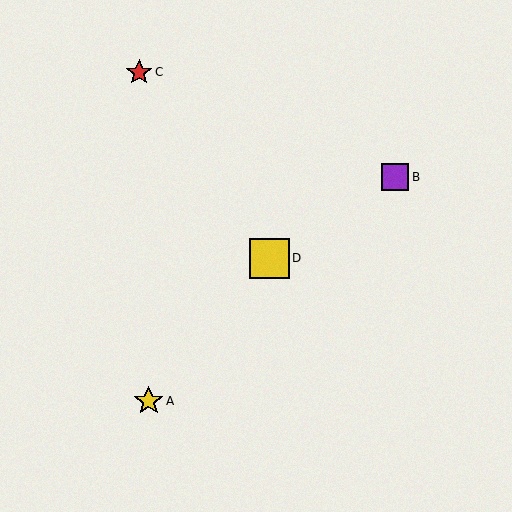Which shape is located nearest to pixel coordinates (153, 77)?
The red star (labeled C) at (139, 72) is nearest to that location.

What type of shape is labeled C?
Shape C is a red star.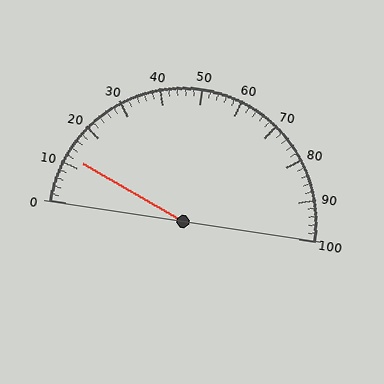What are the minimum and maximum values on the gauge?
The gauge ranges from 0 to 100.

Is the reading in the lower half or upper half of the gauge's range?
The reading is in the lower half of the range (0 to 100).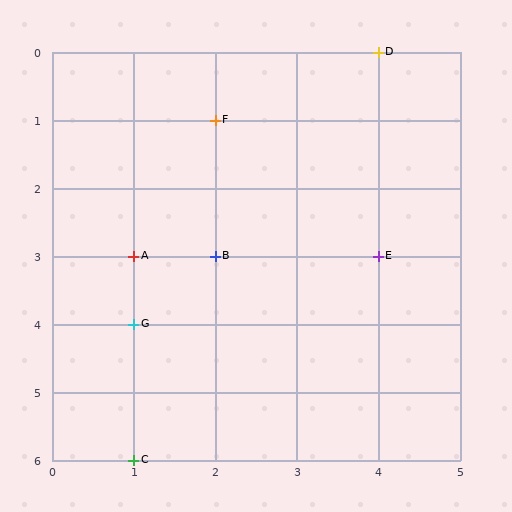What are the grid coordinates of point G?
Point G is at grid coordinates (1, 4).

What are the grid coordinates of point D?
Point D is at grid coordinates (4, 0).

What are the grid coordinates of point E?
Point E is at grid coordinates (4, 3).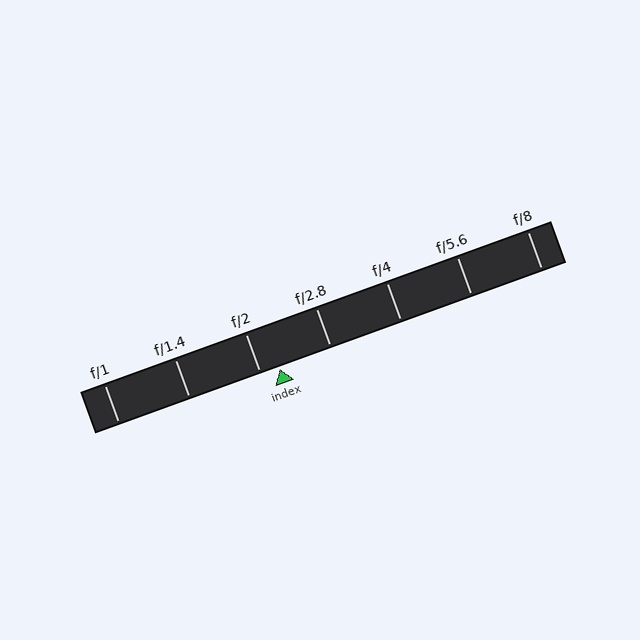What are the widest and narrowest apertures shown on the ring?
The widest aperture shown is f/1 and the narrowest is f/8.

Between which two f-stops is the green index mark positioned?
The index mark is between f/2 and f/2.8.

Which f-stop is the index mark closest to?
The index mark is closest to f/2.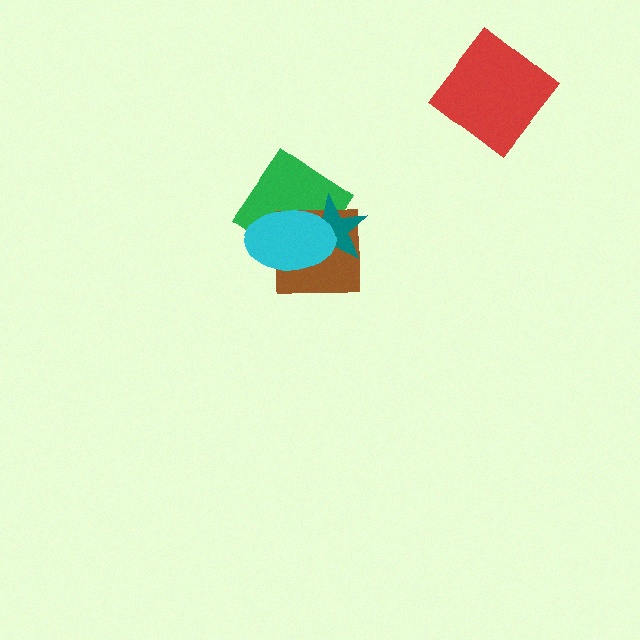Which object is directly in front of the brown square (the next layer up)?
The teal star is directly in front of the brown square.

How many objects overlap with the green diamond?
3 objects overlap with the green diamond.